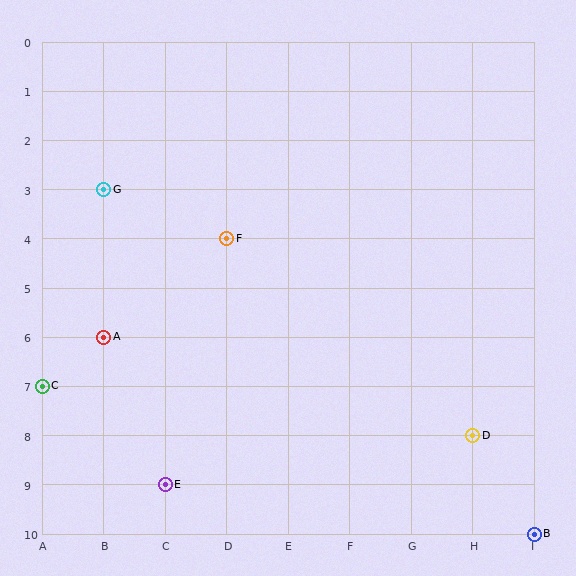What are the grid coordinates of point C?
Point C is at grid coordinates (A, 7).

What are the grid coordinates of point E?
Point E is at grid coordinates (C, 9).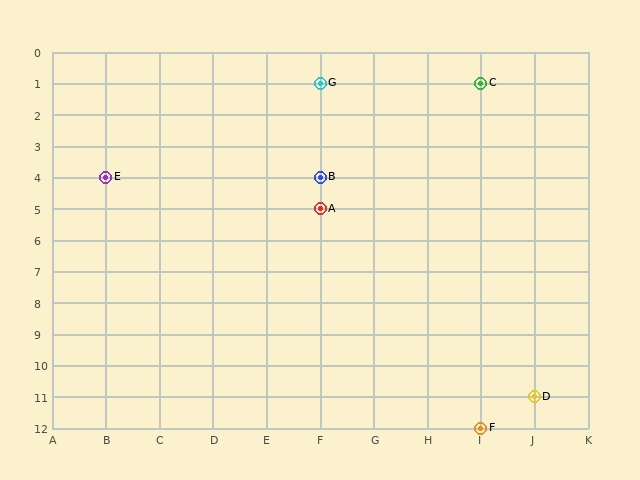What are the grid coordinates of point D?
Point D is at grid coordinates (J, 11).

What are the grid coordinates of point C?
Point C is at grid coordinates (I, 1).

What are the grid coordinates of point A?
Point A is at grid coordinates (F, 5).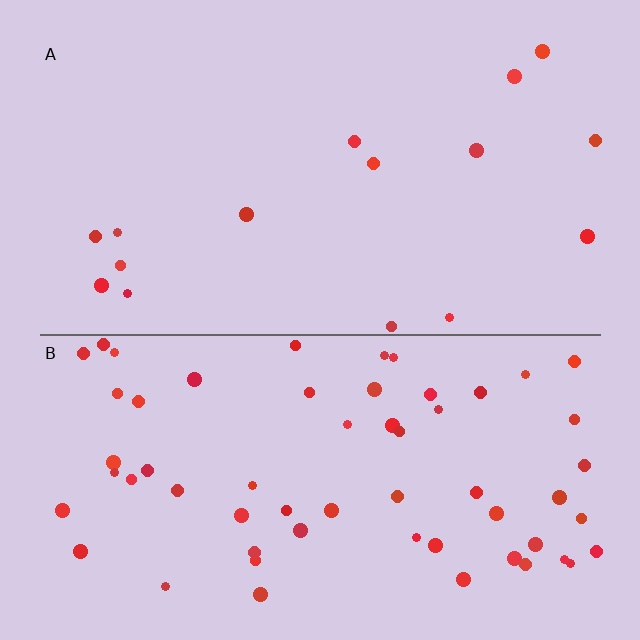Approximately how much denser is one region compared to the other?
Approximately 3.8× — region B over region A.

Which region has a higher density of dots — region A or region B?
B (the bottom).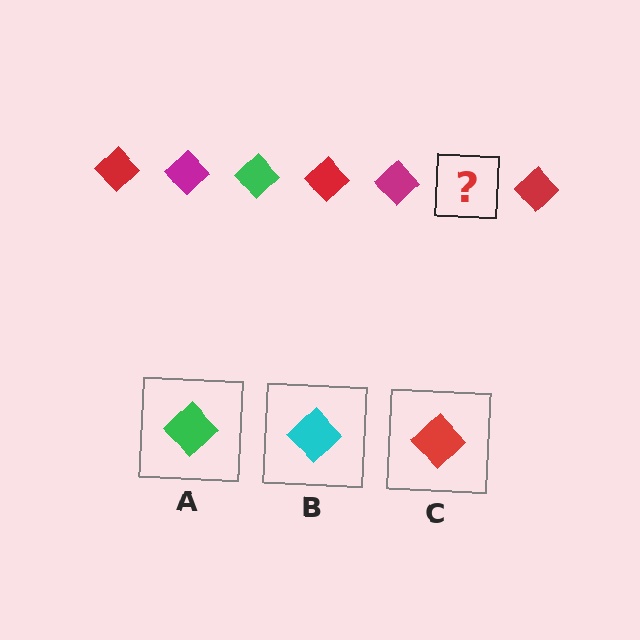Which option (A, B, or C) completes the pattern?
A.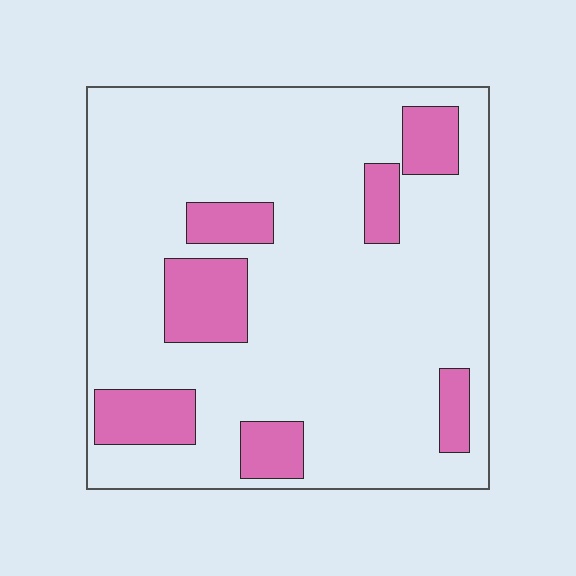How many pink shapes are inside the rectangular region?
7.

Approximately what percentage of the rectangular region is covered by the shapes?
Approximately 20%.